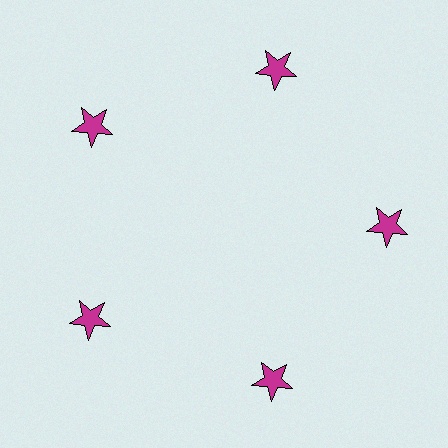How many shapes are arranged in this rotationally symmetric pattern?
There are 5 shapes, arranged in 5 groups of 1.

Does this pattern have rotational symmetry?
Yes, this pattern has 5-fold rotational symmetry. It looks the same after rotating 72 degrees around the center.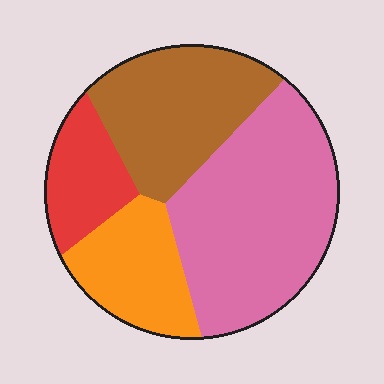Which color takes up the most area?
Pink, at roughly 40%.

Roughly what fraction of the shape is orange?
Orange takes up about one sixth (1/6) of the shape.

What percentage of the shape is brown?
Brown takes up about one quarter (1/4) of the shape.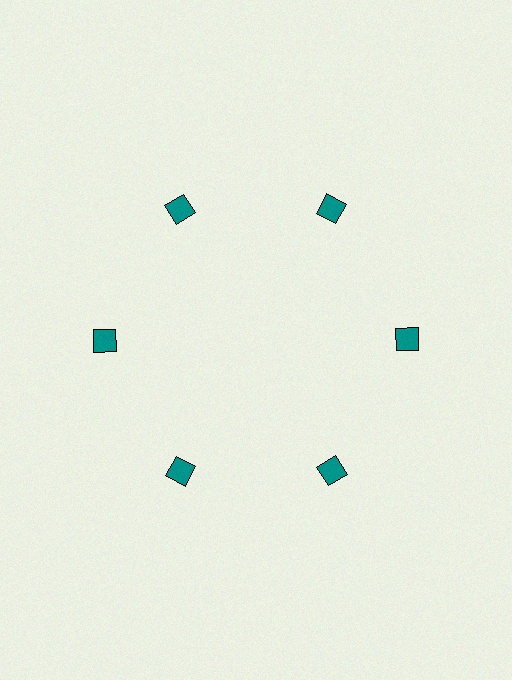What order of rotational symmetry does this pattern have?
This pattern has 6-fold rotational symmetry.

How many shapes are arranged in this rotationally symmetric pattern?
There are 6 shapes, arranged in 6 groups of 1.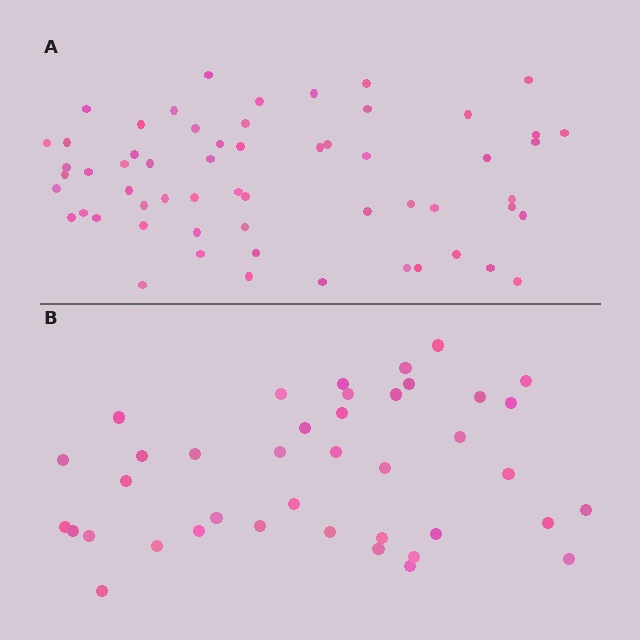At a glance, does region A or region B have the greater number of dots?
Region A (the top region) has more dots.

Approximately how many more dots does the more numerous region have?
Region A has approximately 20 more dots than region B.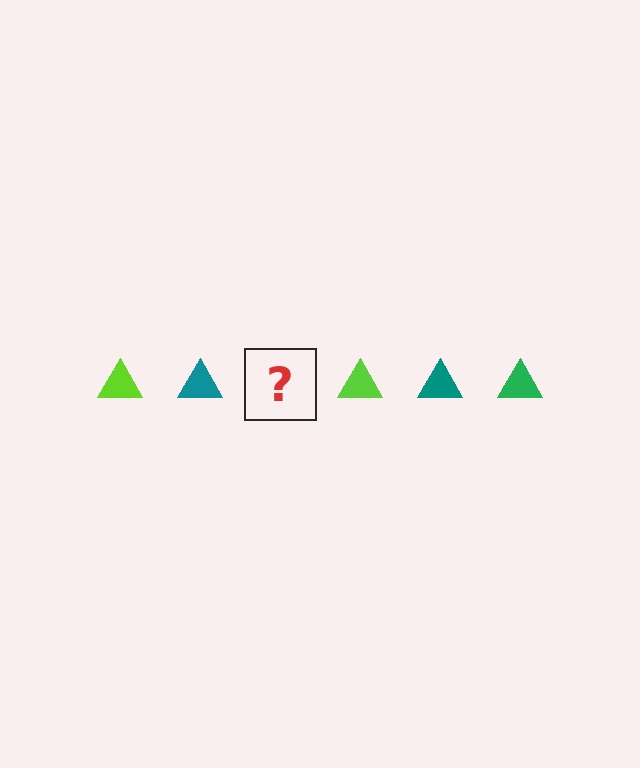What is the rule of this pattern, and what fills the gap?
The rule is that the pattern cycles through lime, teal, green triangles. The gap should be filled with a green triangle.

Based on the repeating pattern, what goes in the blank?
The blank should be a green triangle.